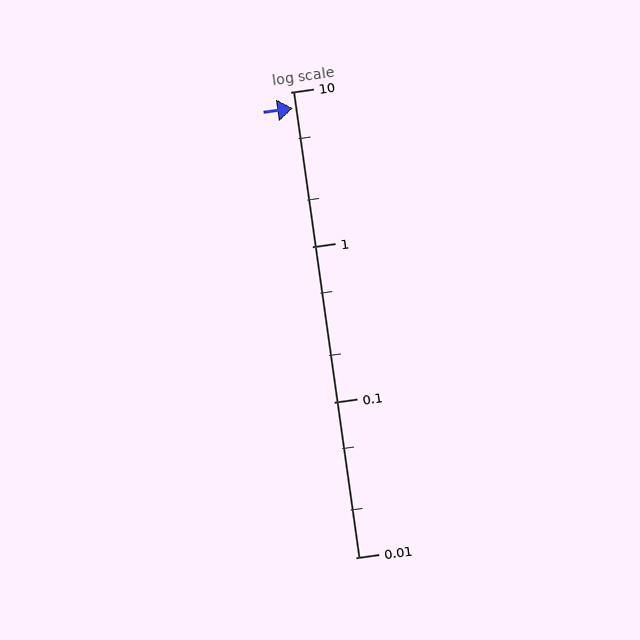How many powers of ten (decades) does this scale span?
The scale spans 3 decades, from 0.01 to 10.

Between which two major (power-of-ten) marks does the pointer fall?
The pointer is between 1 and 10.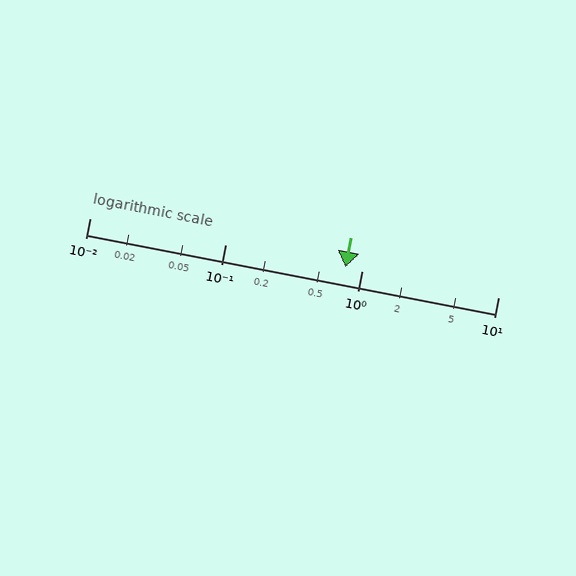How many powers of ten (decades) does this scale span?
The scale spans 3 decades, from 0.01 to 10.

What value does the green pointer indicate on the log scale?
The pointer indicates approximately 0.75.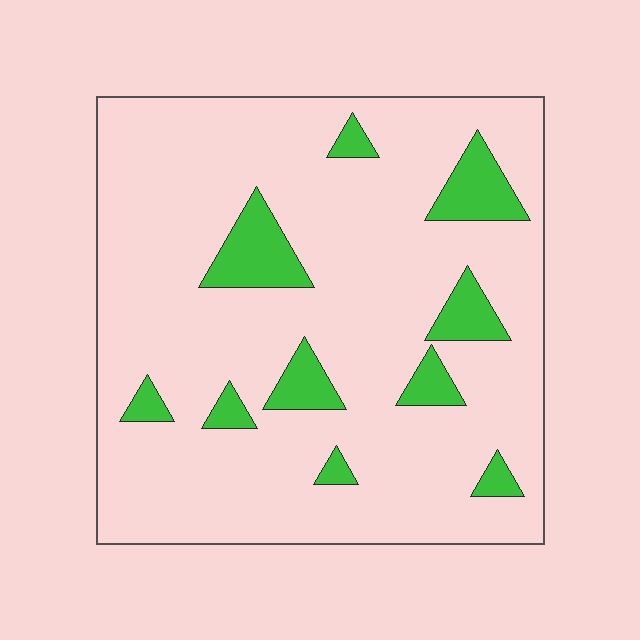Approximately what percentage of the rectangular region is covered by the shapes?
Approximately 15%.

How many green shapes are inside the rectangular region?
10.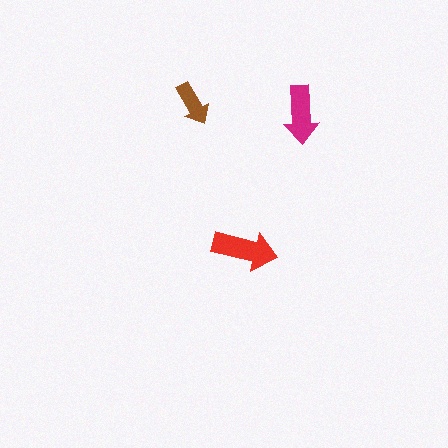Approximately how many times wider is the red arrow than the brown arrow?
About 1.5 times wider.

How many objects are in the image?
There are 3 objects in the image.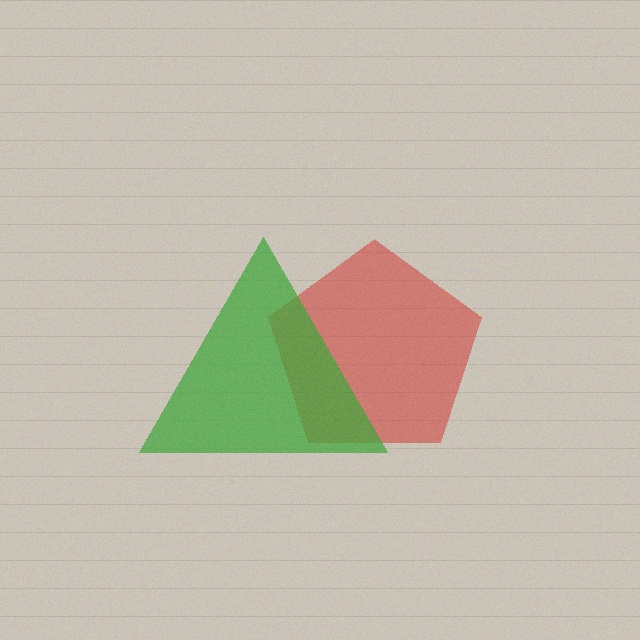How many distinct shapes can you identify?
There are 2 distinct shapes: a red pentagon, a green triangle.